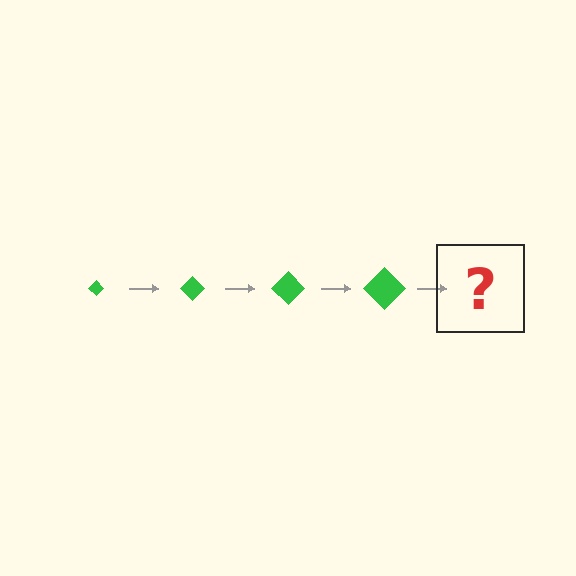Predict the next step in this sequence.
The next step is a green diamond, larger than the previous one.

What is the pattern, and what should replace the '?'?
The pattern is that the diamond gets progressively larger each step. The '?' should be a green diamond, larger than the previous one.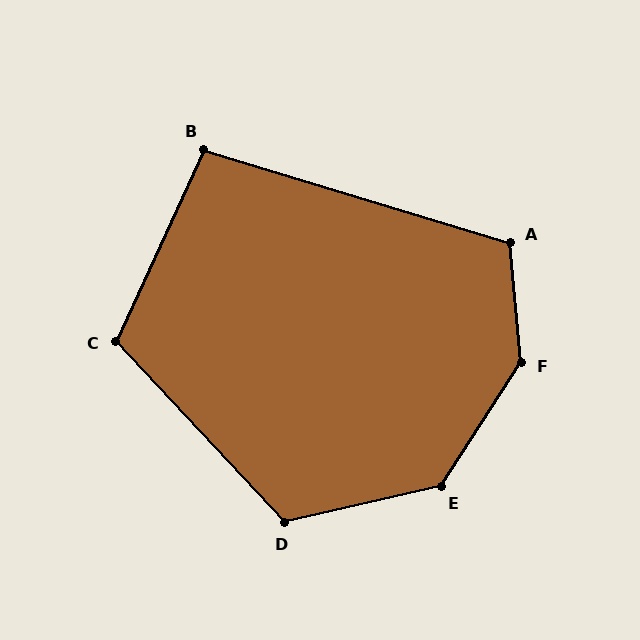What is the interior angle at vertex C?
Approximately 112 degrees (obtuse).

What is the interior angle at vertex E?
Approximately 136 degrees (obtuse).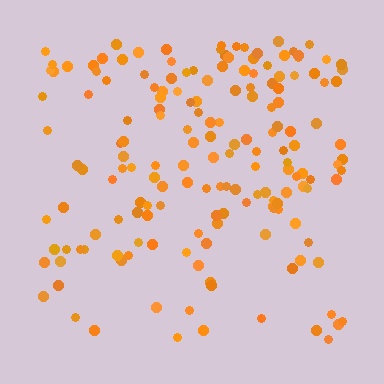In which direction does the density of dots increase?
From bottom to top, with the top side densest.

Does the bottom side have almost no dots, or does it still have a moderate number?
Still a moderate number, just noticeably fewer than the top.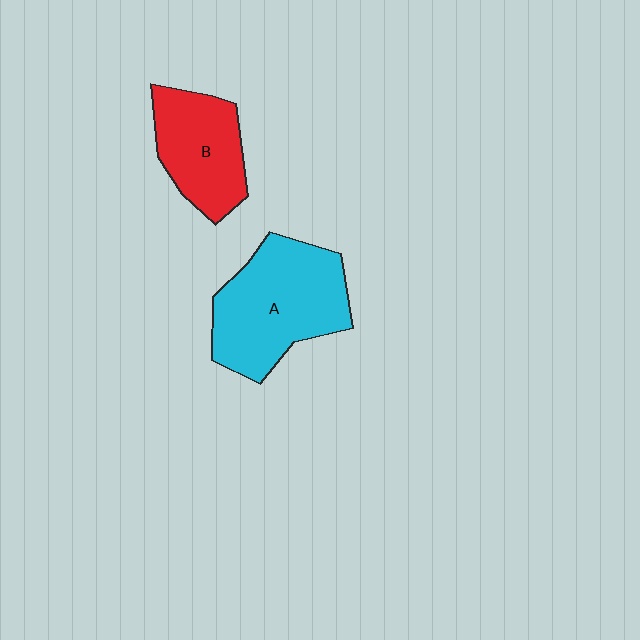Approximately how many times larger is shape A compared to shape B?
Approximately 1.5 times.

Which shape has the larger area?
Shape A (cyan).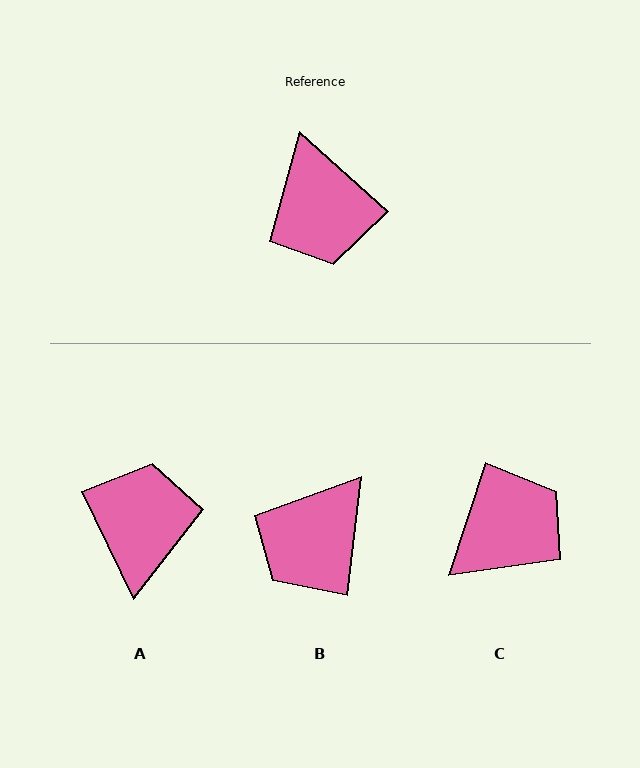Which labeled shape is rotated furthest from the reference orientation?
A, about 157 degrees away.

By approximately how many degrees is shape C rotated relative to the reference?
Approximately 113 degrees counter-clockwise.